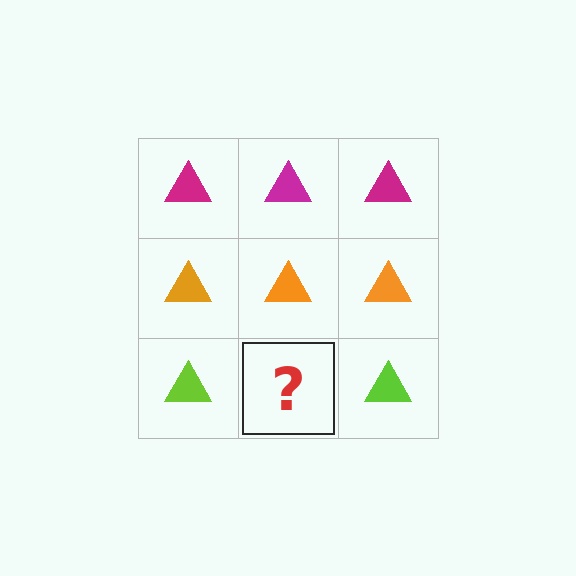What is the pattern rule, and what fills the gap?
The rule is that each row has a consistent color. The gap should be filled with a lime triangle.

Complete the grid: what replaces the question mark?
The question mark should be replaced with a lime triangle.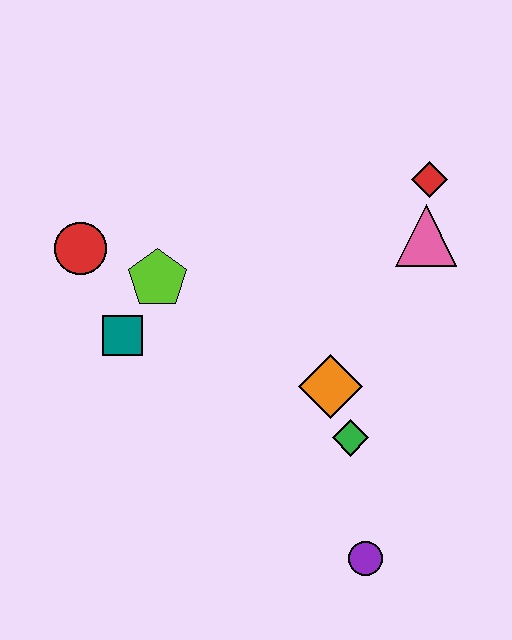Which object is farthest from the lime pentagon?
The purple circle is farthest from the lime pentagon.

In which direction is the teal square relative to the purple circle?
The teal square is to the left of the purple circle.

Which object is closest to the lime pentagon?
The teal square is closest to the lime pentagon.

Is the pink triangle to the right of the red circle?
Yes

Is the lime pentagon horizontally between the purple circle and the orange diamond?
No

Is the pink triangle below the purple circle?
No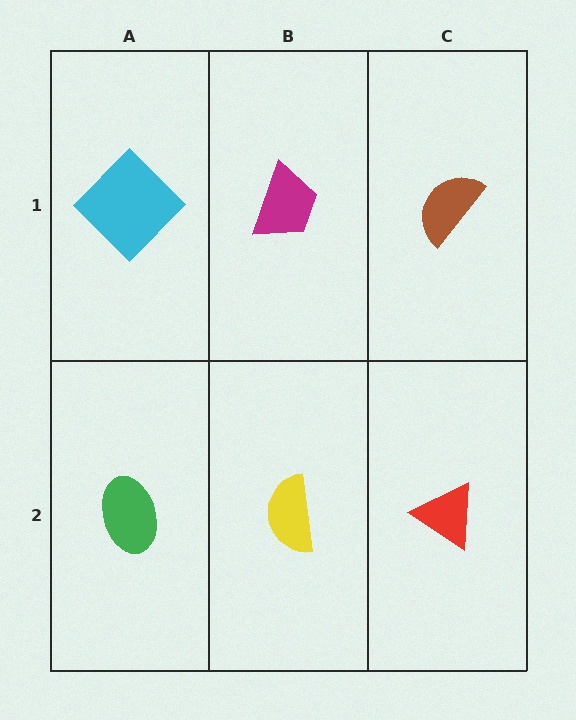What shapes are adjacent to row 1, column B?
A yellow semicircle (row 2, column B), a cyan diamond (row 1, column A), a brown semicircle (row 1, column C).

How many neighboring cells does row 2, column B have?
3.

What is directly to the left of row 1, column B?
A cyan diamond.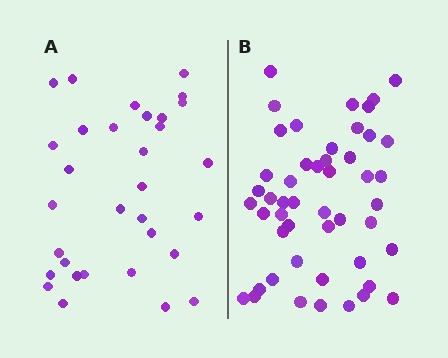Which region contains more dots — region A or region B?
Region B (the right region) has more dots.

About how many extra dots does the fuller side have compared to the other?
Region B has approximately 15 more dots than region A.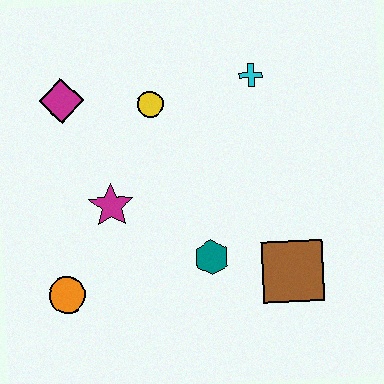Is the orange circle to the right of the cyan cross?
No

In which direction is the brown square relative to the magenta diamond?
The brown square is to the right of the magenta diamond.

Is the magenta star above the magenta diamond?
No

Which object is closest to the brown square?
The teal hexagon is closest to the brown square.